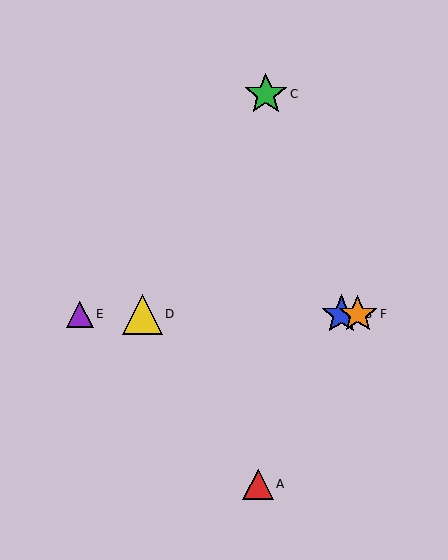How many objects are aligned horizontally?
4 objects (B, D, E, F) are aligned horizontally.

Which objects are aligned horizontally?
Objects B, D, E, F are aligned horizontally.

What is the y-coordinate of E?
Object E is at y≈314.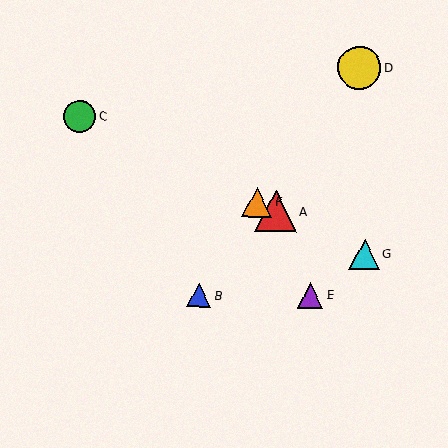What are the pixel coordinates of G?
Object G is at (365, 254).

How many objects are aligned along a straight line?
4 objects (A, C, F, G) are aligned along a straight line.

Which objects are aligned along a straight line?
Objects A, C, F, G are aligned along a straight line.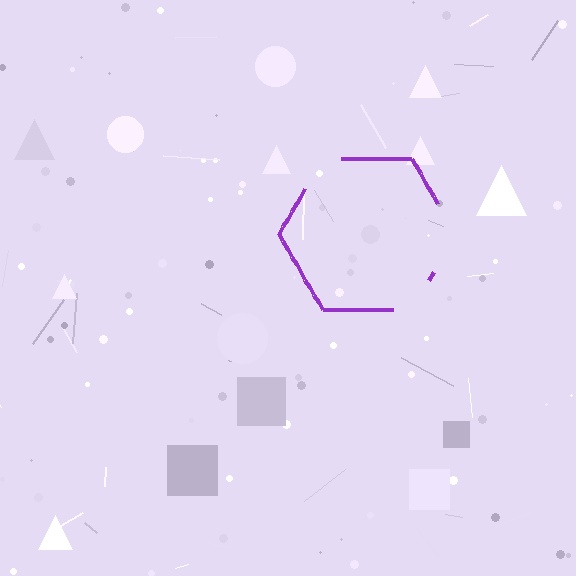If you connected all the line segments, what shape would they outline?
They would outline a hexagon.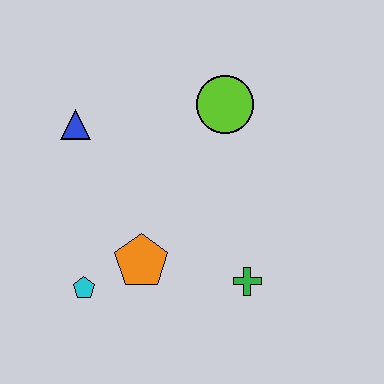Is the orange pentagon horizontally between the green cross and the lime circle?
No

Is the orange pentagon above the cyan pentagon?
Yes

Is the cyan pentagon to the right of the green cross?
No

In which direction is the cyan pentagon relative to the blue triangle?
The cyan pentagon is below the blue triangle.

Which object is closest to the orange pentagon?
The cyan pentagon is closest to the orange pentagon.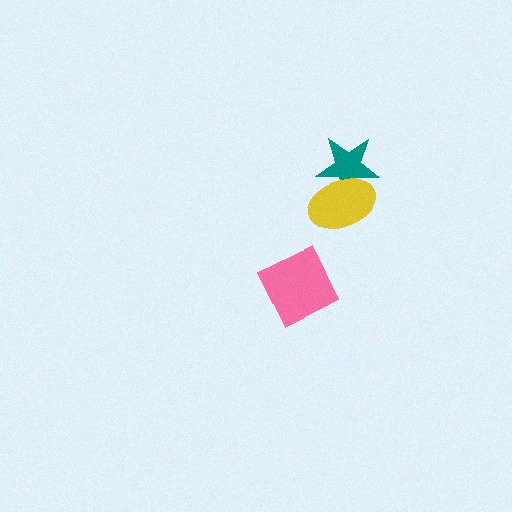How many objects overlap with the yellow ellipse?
1 object overlaps with the yellow ellipse.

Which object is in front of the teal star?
The yellow ellipse is in front of the teal star.